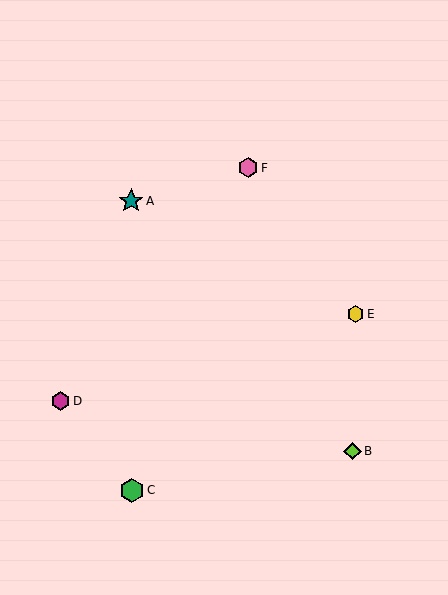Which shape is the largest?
The teal star (labeled A) is the largest.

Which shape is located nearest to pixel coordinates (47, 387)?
The magenta hexagon (labeled D) at (61, 401) is nearest to that location.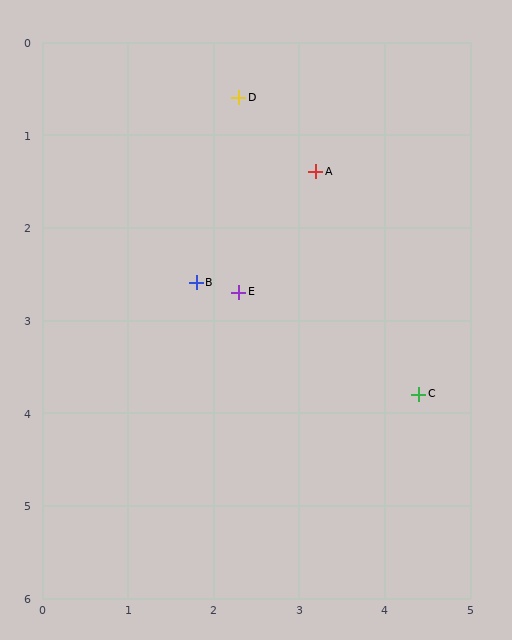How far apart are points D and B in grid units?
Points D and B are about 2.1 grid units apart.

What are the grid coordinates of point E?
Point E is at approximately (2.3, 2.7).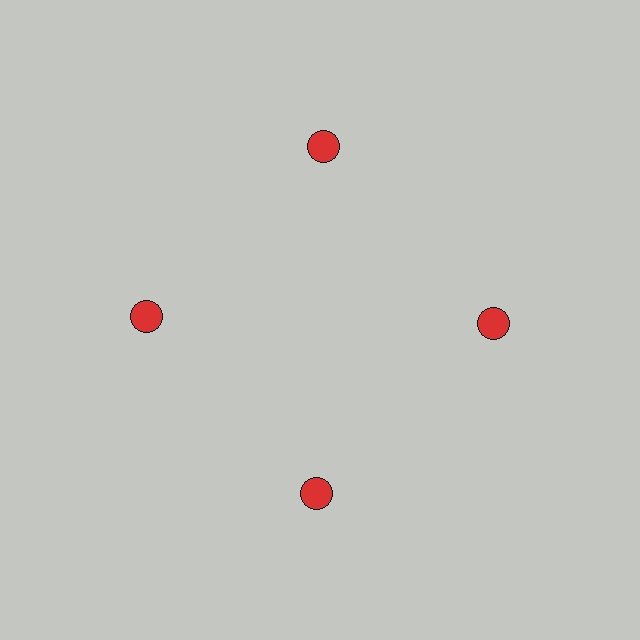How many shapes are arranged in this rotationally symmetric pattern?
There are 4 shapes, arranged in 4 groups of 1.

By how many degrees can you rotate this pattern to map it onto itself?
The pattern maps onto itself every 90 degrees of rotation.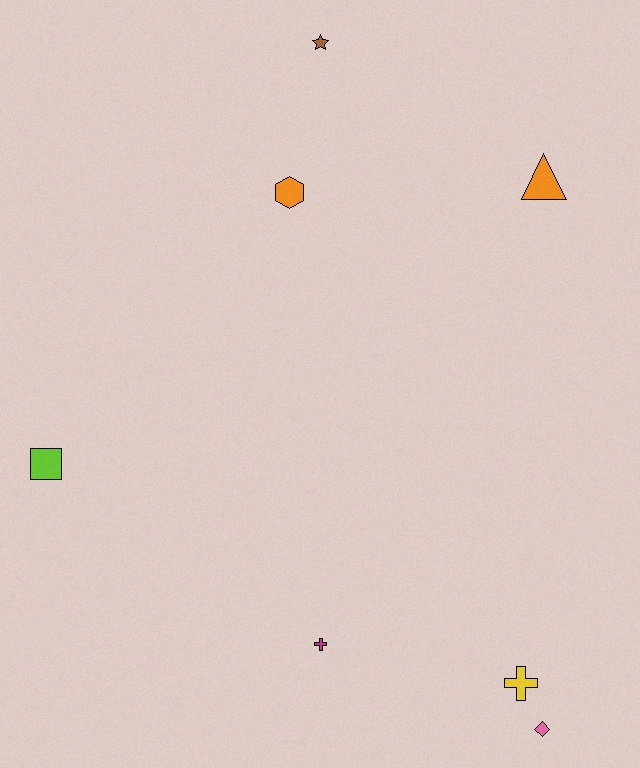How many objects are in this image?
There are 7 objects.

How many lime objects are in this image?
There is 1 lime object.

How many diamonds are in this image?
There is 1 diamond.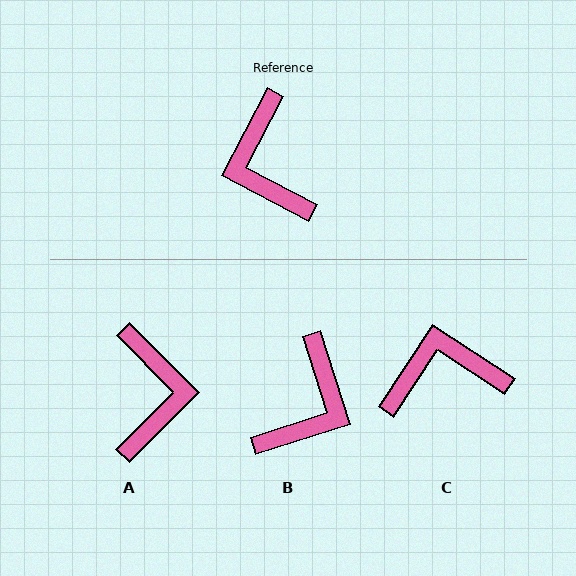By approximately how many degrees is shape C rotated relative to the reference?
Approximately 96 degrees clockwise.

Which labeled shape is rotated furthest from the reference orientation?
A, about 163 degrees away.